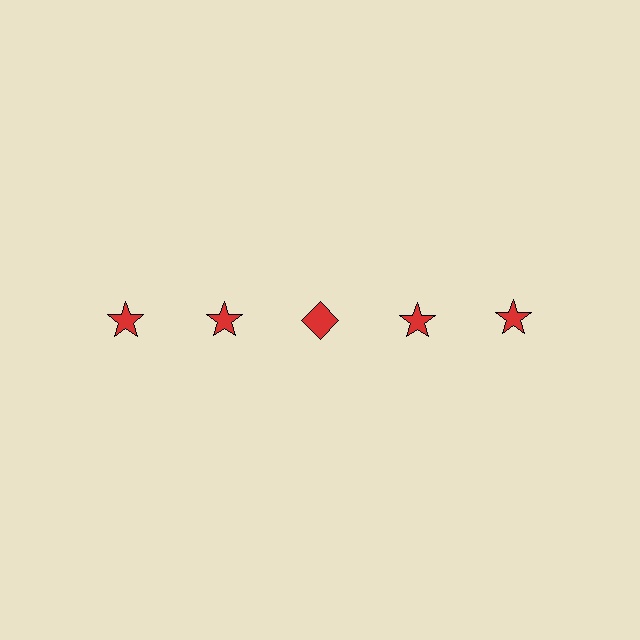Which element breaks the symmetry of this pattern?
The red diamond in the top row, center column breaks the symmetry. All other shapes are red stars.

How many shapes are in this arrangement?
There are 5 shapes arranged in a grid pattern.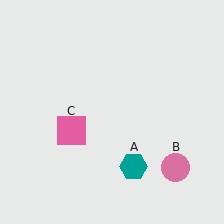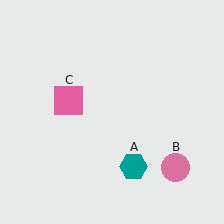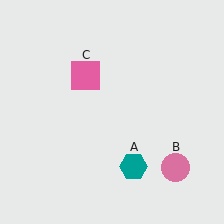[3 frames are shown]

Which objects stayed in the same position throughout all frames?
Teal hexagon (object A) and pink circle (object B) remained stationary.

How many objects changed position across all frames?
1 object changed position: pink square (object C).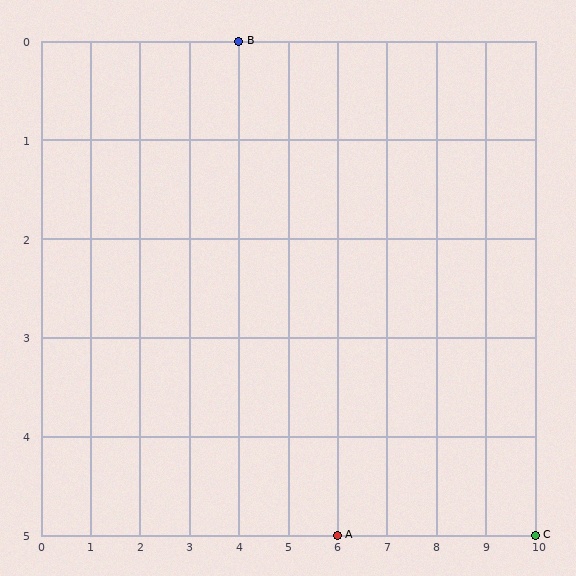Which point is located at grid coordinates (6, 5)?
Point A is at (6, 5).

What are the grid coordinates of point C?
Point C is at grid coordinates (10, 5).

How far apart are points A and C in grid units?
Points A and C are 4 columns apart.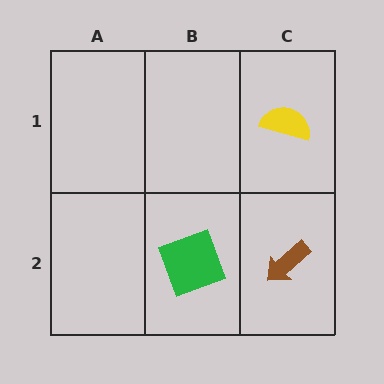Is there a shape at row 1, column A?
No, that cell is empty.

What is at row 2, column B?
A green square.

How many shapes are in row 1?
1 shape.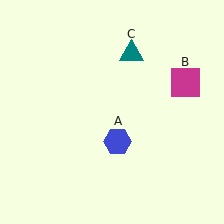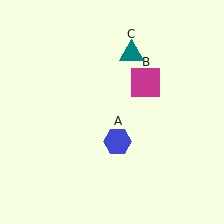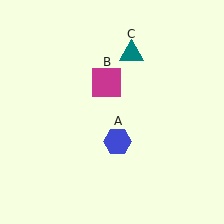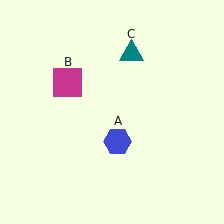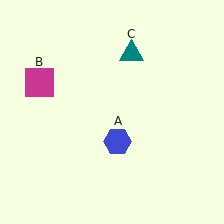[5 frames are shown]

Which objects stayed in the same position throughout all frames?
Blue hexagon (object A) and teal triangle (object C) remained stationary.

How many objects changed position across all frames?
1 object changed position: magenta square (object B).